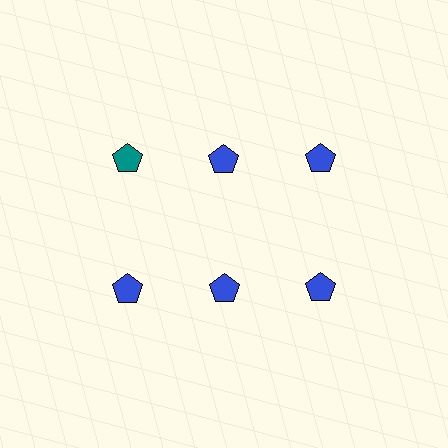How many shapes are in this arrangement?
There are 6 shapes arranged in a grid pattern.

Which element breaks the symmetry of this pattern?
The teal pentagon in the top row, leftmost column breaks the symmetry. All other shapes are blue pentagons.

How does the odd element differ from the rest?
It has a different color: teal instead of blue.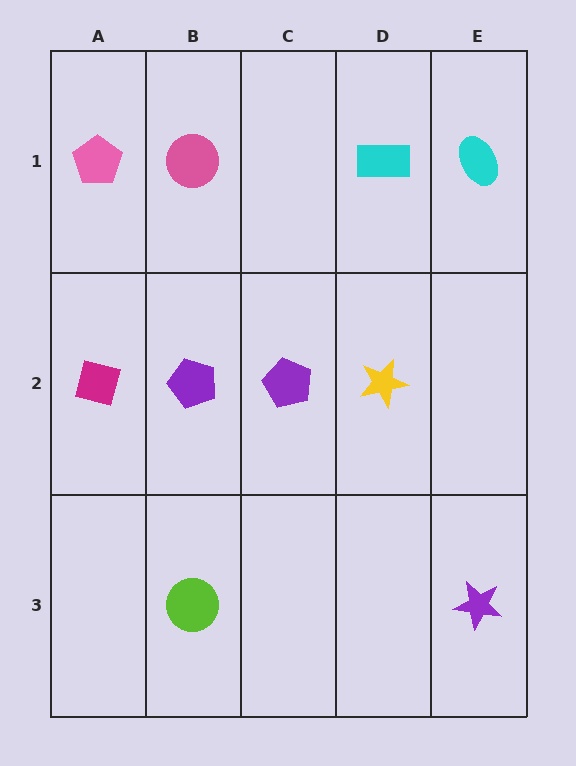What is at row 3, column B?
A lime circle.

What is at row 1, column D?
A cyan rectangle.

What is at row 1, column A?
A pink pentagon.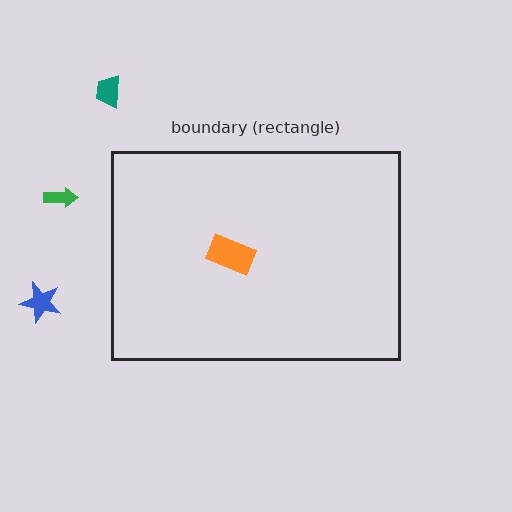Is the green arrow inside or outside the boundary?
Outside.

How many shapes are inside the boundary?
1 inside, 3 outside.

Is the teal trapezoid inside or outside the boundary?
Outside.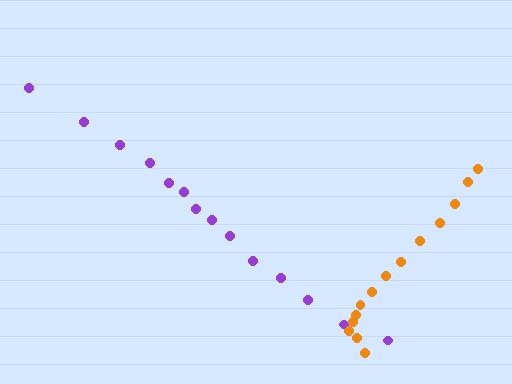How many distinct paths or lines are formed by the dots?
There are 2 distinct paths.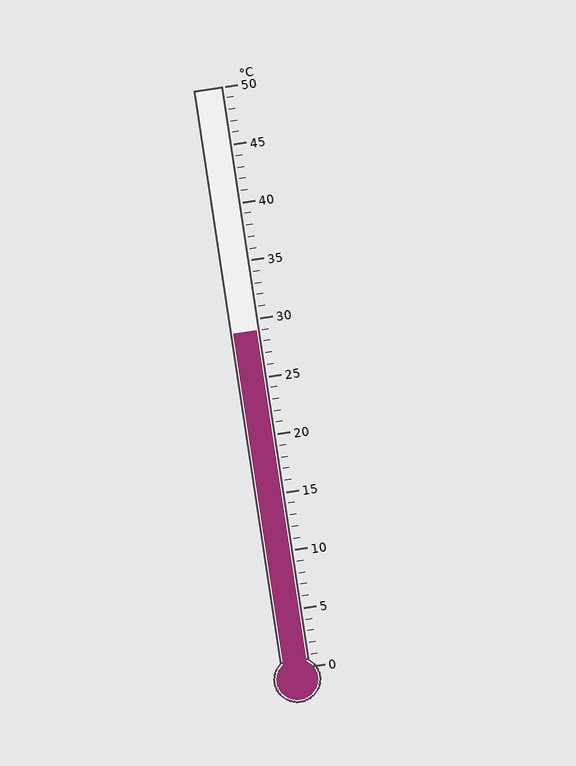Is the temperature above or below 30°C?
The temperature is below 30°C.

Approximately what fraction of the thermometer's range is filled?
The thermometer is filled to approximately 60% of its range.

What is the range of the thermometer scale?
The thermometer scale ranges from 0°C to 50°C.